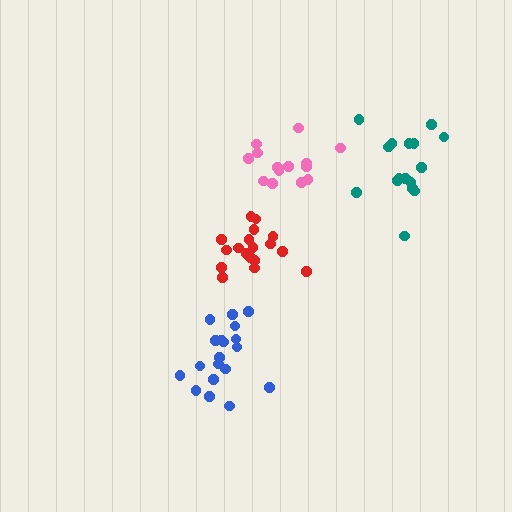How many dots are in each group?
Group 1: 19 dots, Group 2: 18 dots, Group 3: 15 dots, Group 4: 16 dots (68 total).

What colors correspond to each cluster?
The clusters are colored: blue, red, pink, teal.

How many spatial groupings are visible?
There are 4 spatial groupings.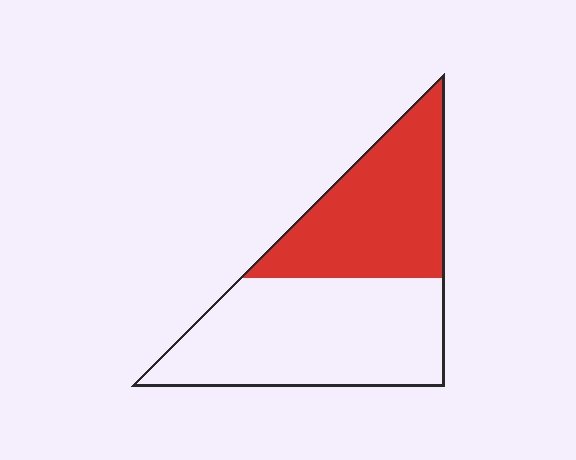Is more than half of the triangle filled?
No.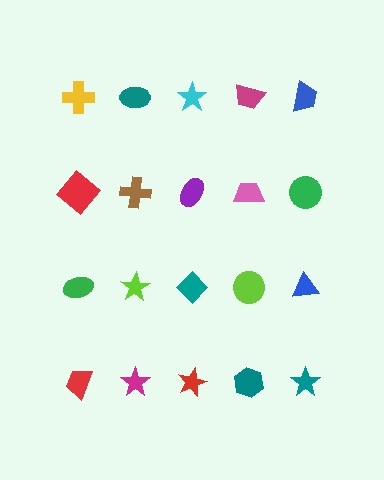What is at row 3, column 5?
A blue triangle.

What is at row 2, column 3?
A purple ellipse.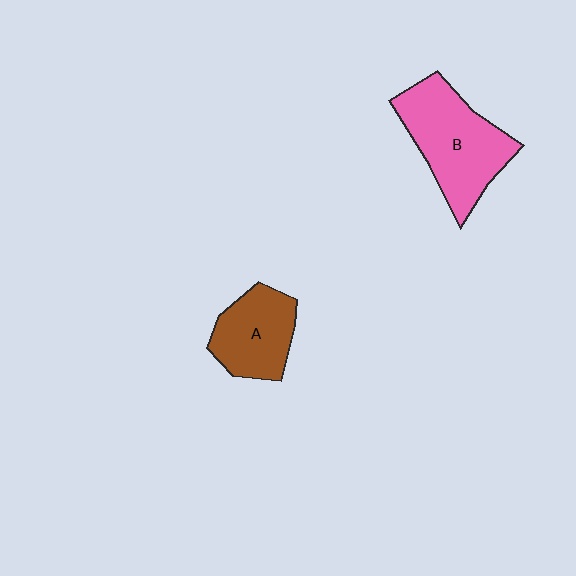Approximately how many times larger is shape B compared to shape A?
Approximately 1.5 times.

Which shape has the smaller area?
Shape A (brown).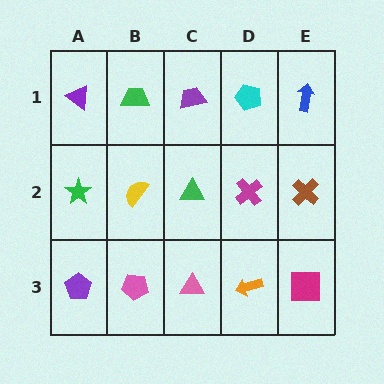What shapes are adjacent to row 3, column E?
A brown cross (row 2, column E), an orange arrow (row 3, column D).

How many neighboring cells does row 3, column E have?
2.